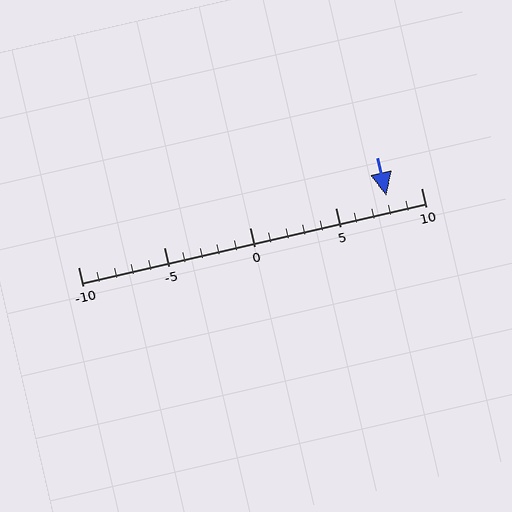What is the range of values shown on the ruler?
The ruler shows values from -10 to 10.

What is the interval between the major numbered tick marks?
The major tick marks are spaced 5 units apart.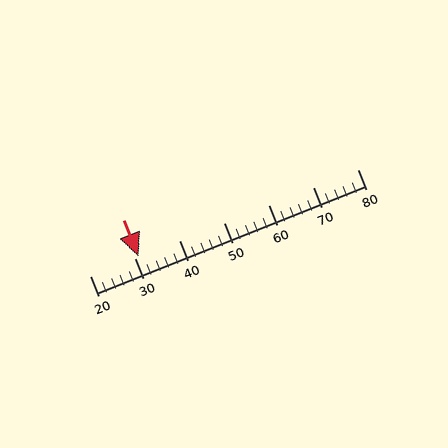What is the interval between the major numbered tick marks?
The major tick marks are spaced 10 units apart.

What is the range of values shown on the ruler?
The ruler shows values from 20 to 80.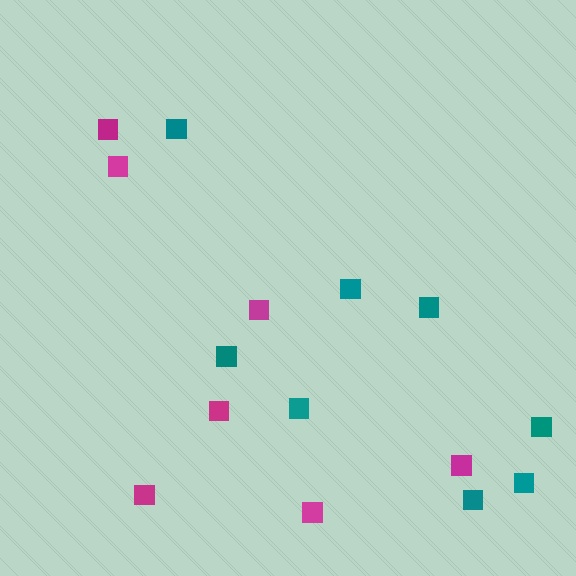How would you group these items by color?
There are 2 groups: one group of magenta squares (7) and one group of teal squares (8).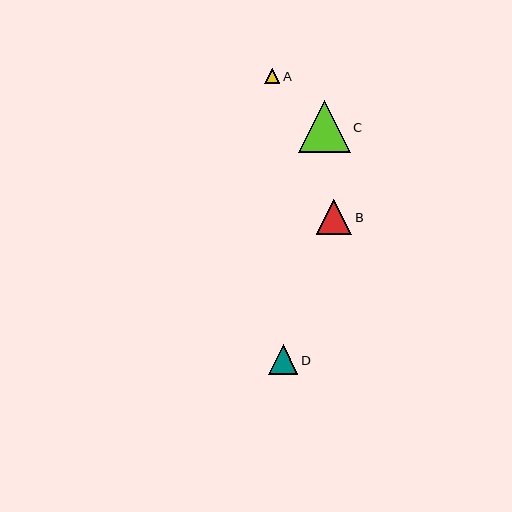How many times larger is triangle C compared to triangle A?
Triangle C is approximately 3.3 times the size of triangle A.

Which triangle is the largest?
Triangle C is the largest with a size of approximately 51 pixels.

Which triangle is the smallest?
Triangle A is the smallest with a size of approximately 16 pixels.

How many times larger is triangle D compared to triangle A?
Triangle D is approximately 1.9 times the size of triangle A.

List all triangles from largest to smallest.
From largest to smallest: C, B, D, A.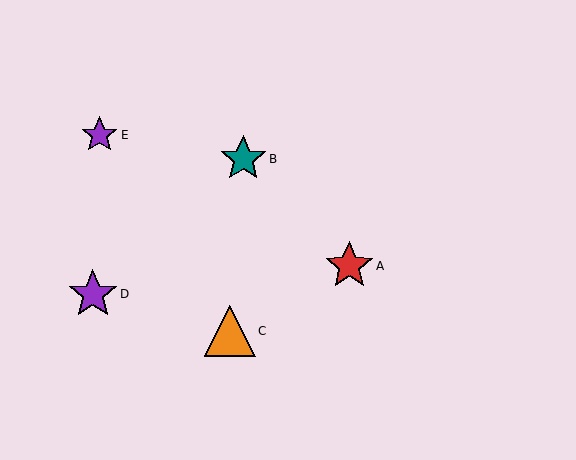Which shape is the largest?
The orange triangle (labeled C) is the largest.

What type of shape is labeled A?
Shape A is a red star.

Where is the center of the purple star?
The center of the purple star is at (93, 294).